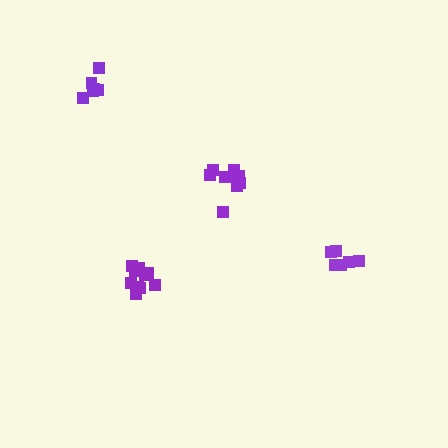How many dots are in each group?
Group 1: 10 dots, Group 2: 6 dots, Group 3: 6 dots, Group 4: 9 dots (31 total).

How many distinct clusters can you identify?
There are 4 distinct clusters.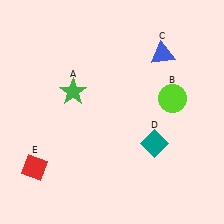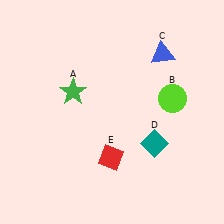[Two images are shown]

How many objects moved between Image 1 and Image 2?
1 object moved between the two images.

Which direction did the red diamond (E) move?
The red diamond (E) moved right.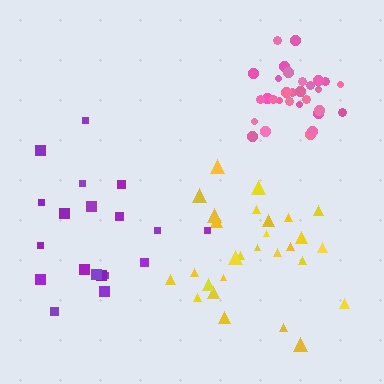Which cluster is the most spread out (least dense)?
Purple.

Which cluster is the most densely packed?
Pink.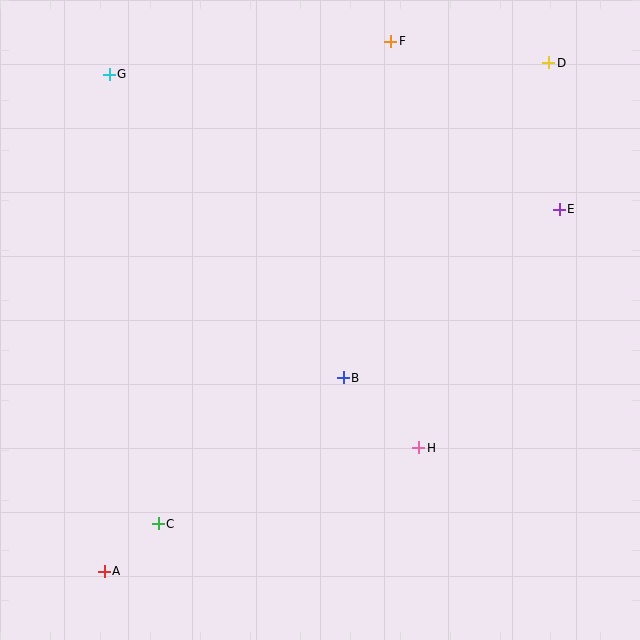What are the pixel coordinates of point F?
Point F is at (391, 41).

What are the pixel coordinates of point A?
Point A is at (104, 571).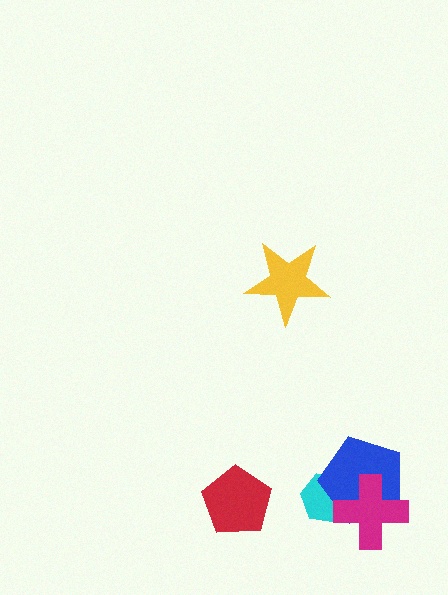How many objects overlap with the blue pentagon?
2 objects overlap with the blue pentagon.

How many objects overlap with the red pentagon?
0 objects overlap with the red pentagon.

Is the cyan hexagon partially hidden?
Yes, it is partially covered by another shape.